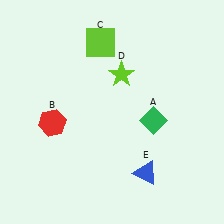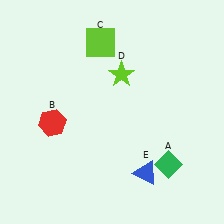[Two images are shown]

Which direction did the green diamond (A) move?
The green diamond (A) moved down.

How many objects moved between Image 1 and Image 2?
1 object moved between the two images.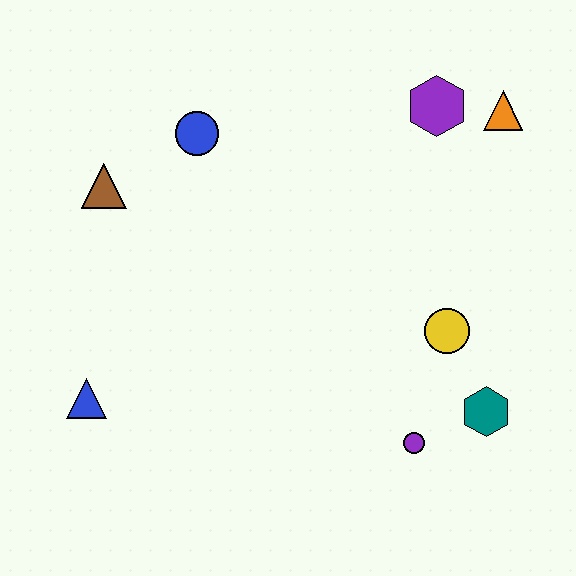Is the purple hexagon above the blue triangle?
Yes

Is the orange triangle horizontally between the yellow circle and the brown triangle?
No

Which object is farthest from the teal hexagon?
The brown triangle is farthest from the teal hexagon.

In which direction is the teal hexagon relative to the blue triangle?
The teal hexagon is to the right of the blue triangle.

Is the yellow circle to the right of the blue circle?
Yes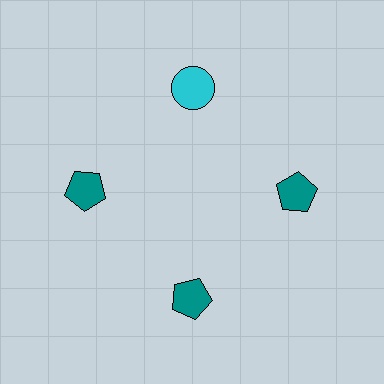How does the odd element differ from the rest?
It differs in both color (cyan instead of teal) and shape (circle instead of pentagon).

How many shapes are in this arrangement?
There are 4 shapes arranged in a ring pattern.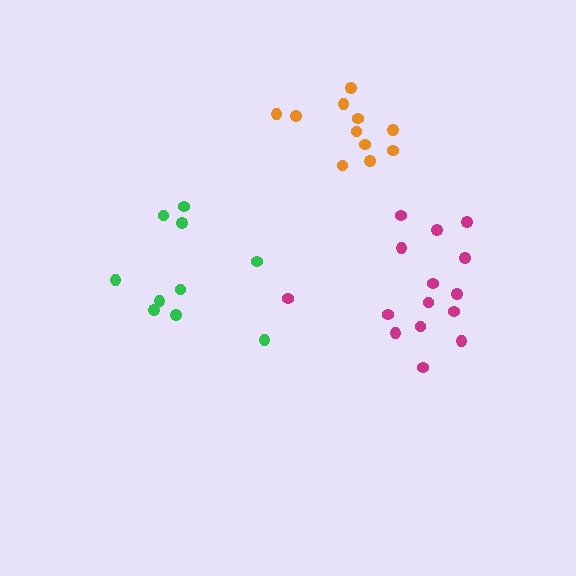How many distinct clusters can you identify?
There are 3 distinct clusters.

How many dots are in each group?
Group 1: 10 dots, Group 2: 15 dots, Group 3: 11 dots (36 total).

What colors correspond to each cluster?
The clusters are colored: green, magenta, orange.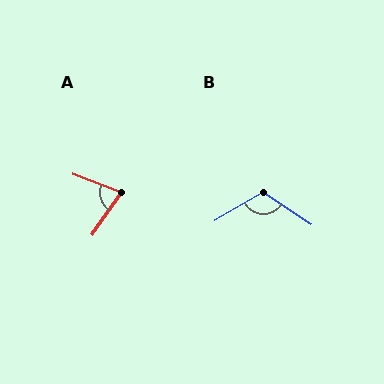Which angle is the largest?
B, at approximately 116 degrees.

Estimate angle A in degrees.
Approximately 76 degrees.